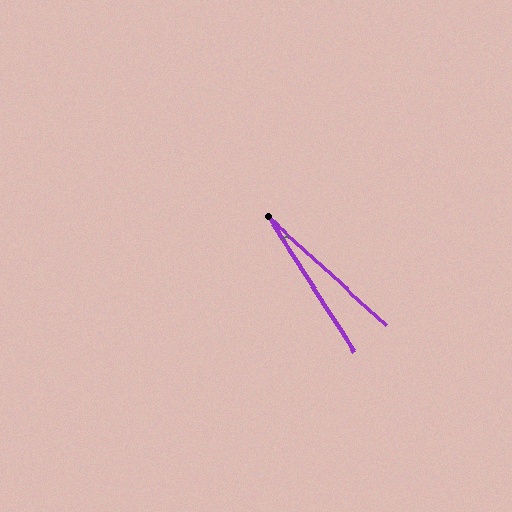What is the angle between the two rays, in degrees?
Approximately 15 degrees.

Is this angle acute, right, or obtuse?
It is acute.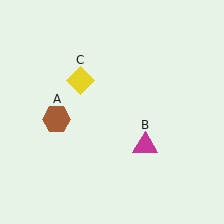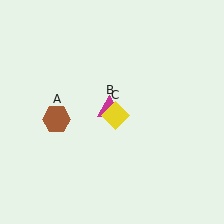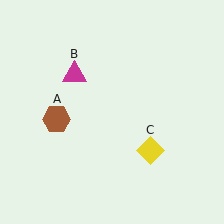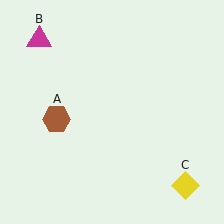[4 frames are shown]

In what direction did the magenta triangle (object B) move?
The magenta triangle (object B) moved up and to the left.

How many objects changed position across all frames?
2 objects changed position: magenta triangle (object B), yellow diamond (object C).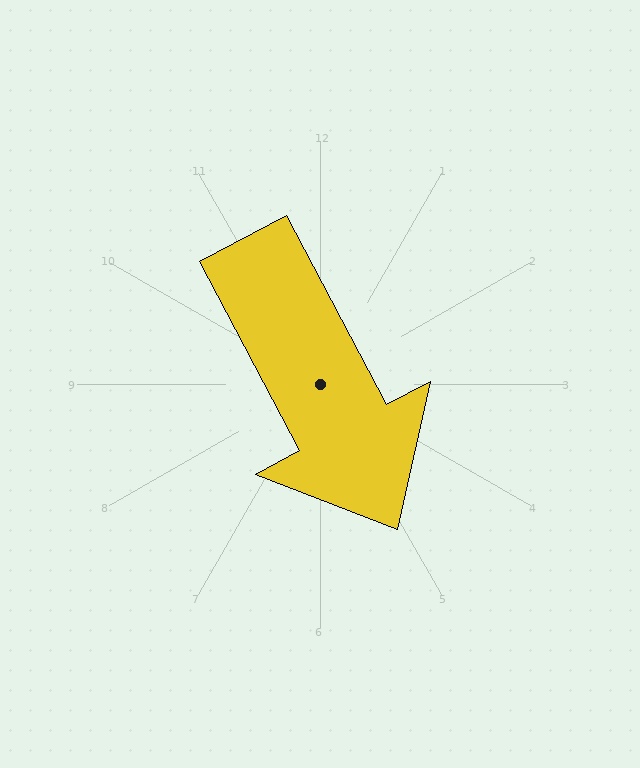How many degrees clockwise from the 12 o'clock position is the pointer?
Approximately 152 degrees.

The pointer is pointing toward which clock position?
Roughly 5 o'clock.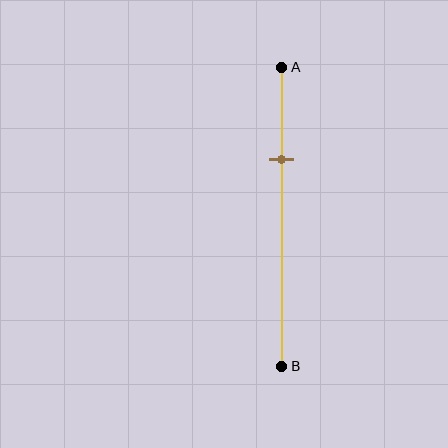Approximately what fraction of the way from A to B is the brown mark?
The brown mark is approximately 30% of the way from A to B.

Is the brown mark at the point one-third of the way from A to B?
Yes, the mark is approximately at the one-third point.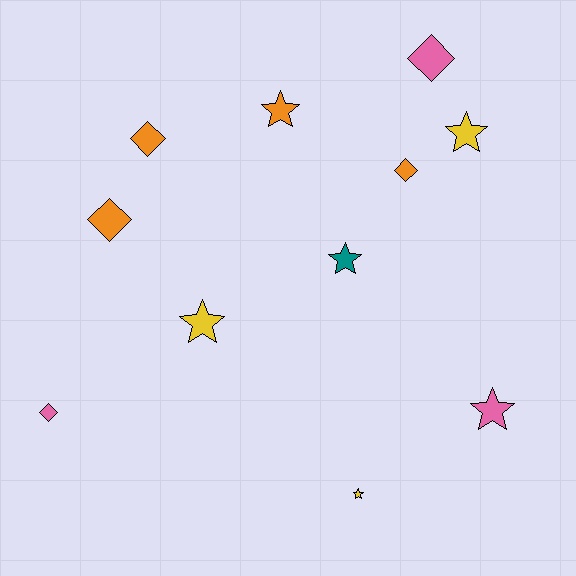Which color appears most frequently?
Orange, with 4 objects.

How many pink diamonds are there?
There are 2 pink diamonds.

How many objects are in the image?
There are 11 objects.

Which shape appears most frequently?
Star, with 6 objects.